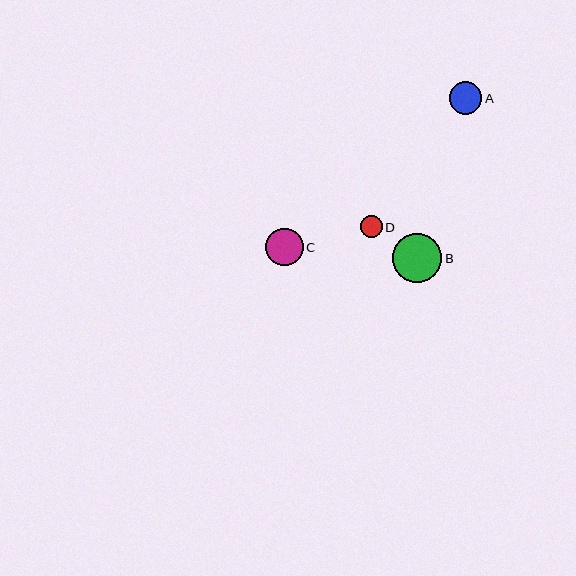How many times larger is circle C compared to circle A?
Circle C is approximately 1.2 times the size of circle A.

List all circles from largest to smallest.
From largest to smallest: B, C, A, D.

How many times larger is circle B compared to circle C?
Circle B is approximately 1.3 times the size of circle C.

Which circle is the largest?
Circle B is the largest with a size of approximately 49 pixels.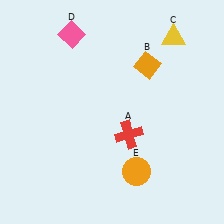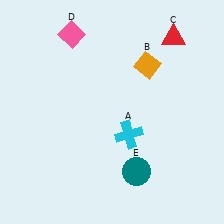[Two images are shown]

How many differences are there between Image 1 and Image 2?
There are 3 differences between the two images.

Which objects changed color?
A changed from red to cyan. C changed from yellow to red. E changed from orange to teal.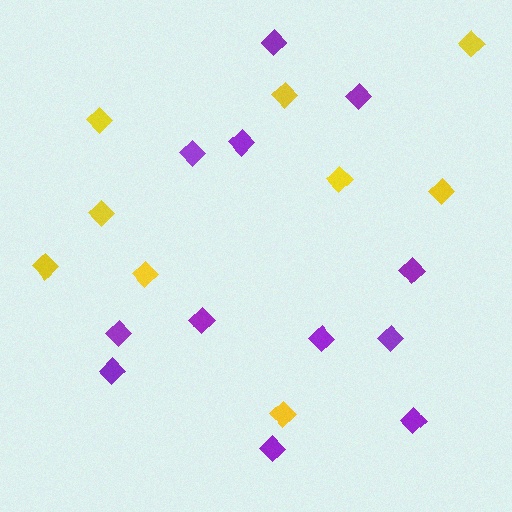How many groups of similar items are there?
There are 2 groups: one group of yellow diamonds (9) and one group of purple diamonds (12).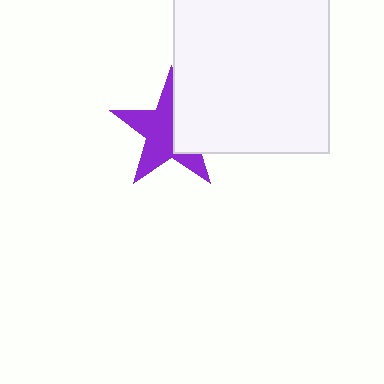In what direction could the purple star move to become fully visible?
The purple star could move left. That would shift it out from behind the white square entirely.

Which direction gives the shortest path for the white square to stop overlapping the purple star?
Moving right gives the shortest separation.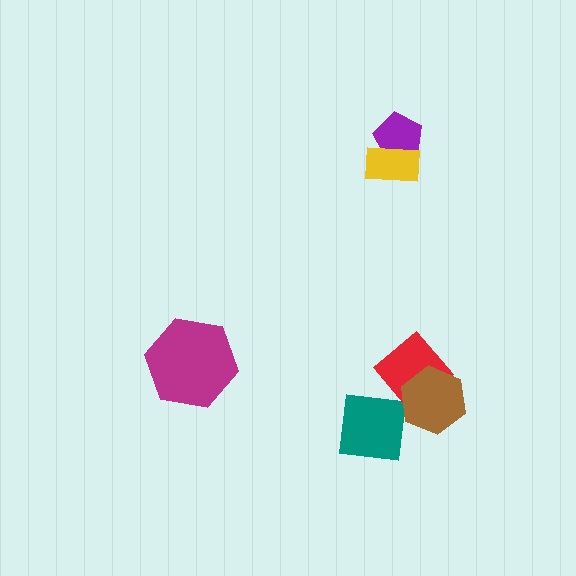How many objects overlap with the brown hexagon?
2 objects overlap with the brown hexagon.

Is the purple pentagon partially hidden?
Yes, it is partially covered by another shape.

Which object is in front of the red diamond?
The brown hexagon is in front of the red diamond.